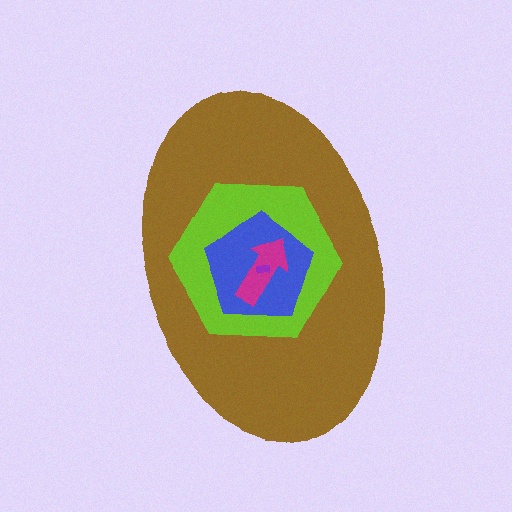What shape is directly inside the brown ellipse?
The lime hexagon.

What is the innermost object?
The purple rectangle.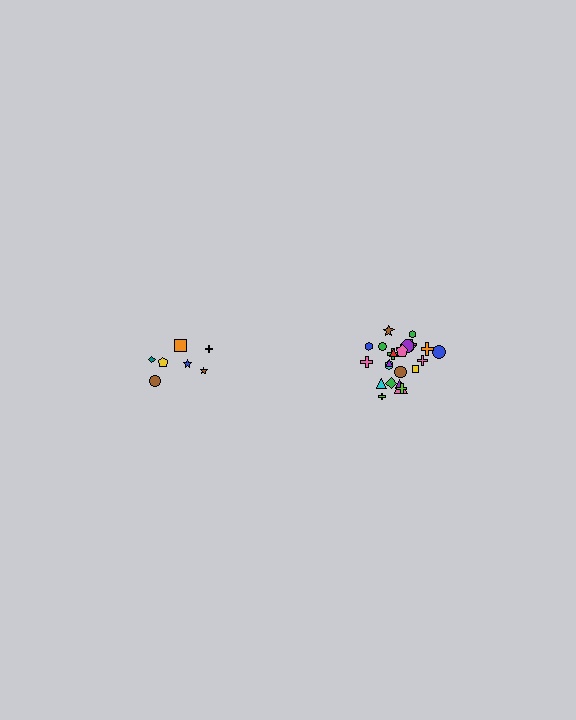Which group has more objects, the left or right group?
The right group.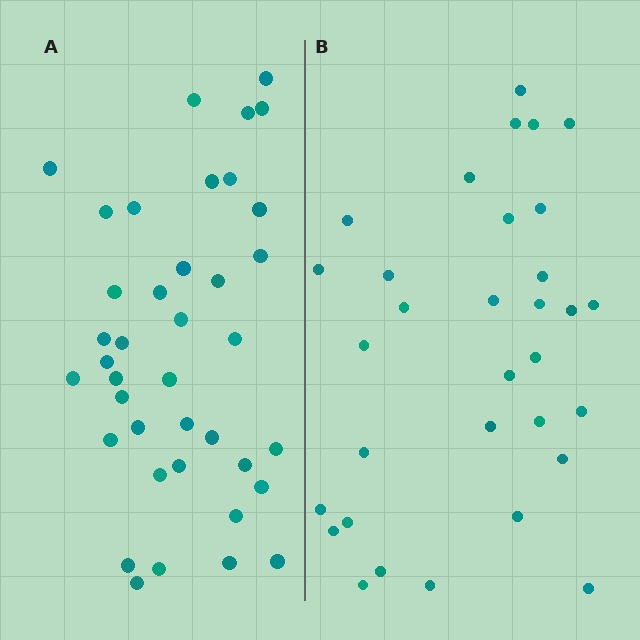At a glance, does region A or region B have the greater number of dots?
Region A (the left region) has more dots.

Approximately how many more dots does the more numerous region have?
Region A has roughly 8 or so more dots than region B.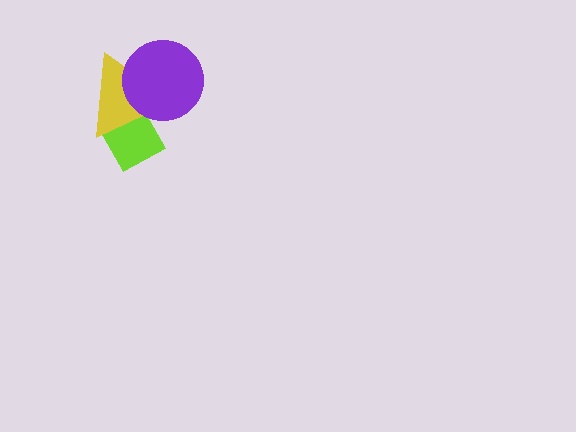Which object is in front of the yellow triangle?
The purple circle is in front of the yellow triangle.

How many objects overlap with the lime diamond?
2 objects overlap with the lime diamond.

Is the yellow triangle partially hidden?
Yes, it is partially covered by another shape.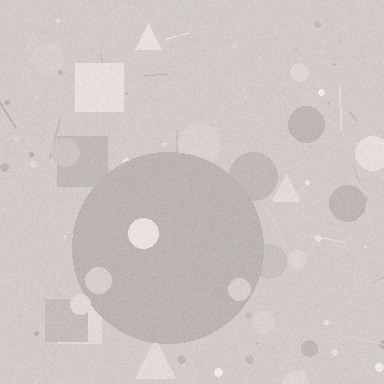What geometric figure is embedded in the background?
A circle is embedded in the background.